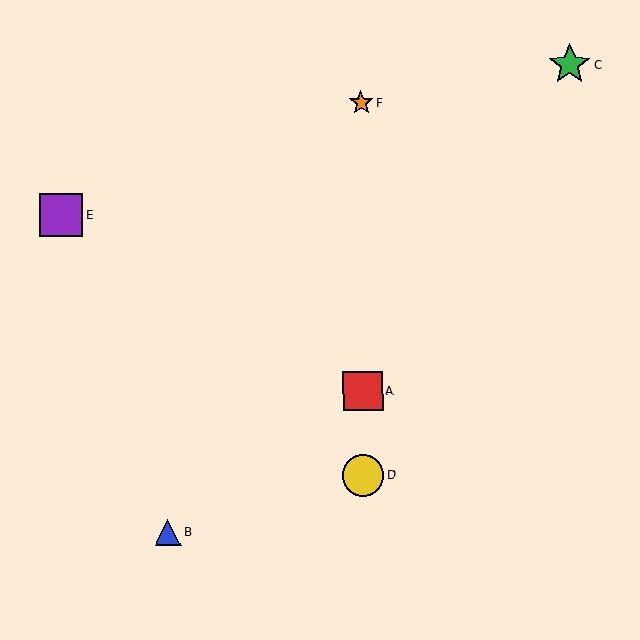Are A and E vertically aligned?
No, A is at x≈363 and E is at x≈62.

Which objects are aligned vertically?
Objects A, D, F are aligned vertically.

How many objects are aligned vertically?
3 objects (A, D, F) are aligned vertically.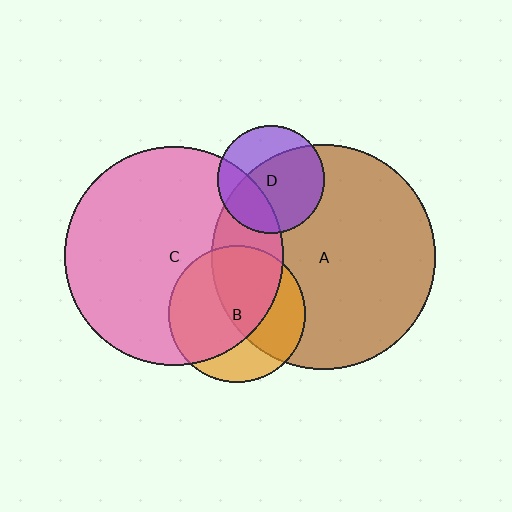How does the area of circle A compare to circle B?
Approximately 2.7 times.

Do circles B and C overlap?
Yes.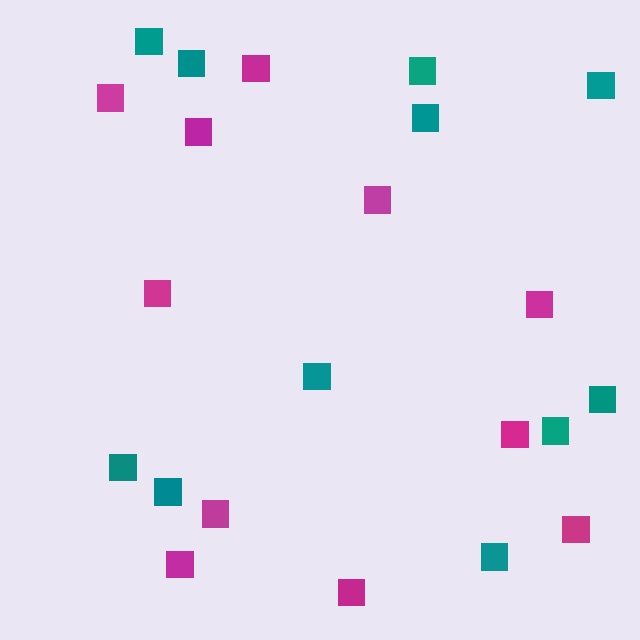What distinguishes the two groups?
There are 2 groups: one group of teal squares (11) and one group of magenta squares (11).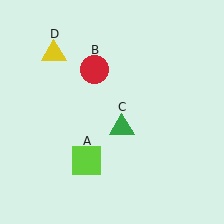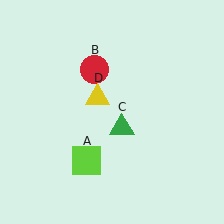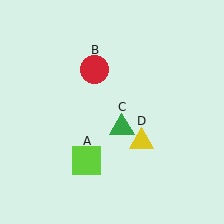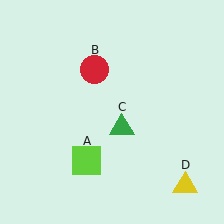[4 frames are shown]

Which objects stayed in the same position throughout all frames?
Lime square (object A) and red circle (object B) and green triangle (object C) remained stationary.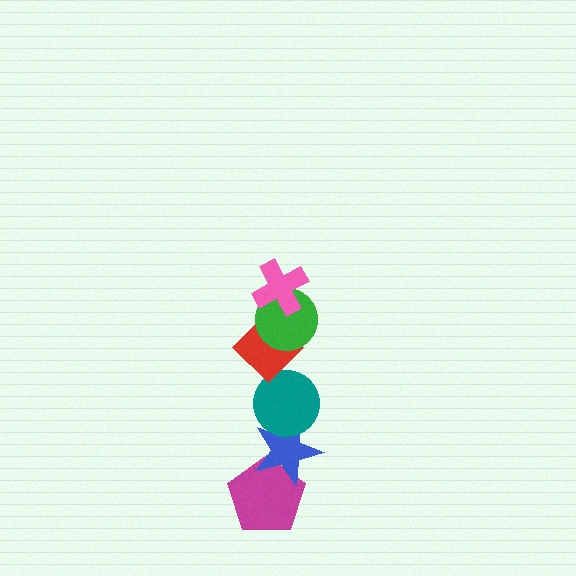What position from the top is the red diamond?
The red diamond is 3rd from the top.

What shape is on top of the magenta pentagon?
The blue star is on top of the magenta pentagon.